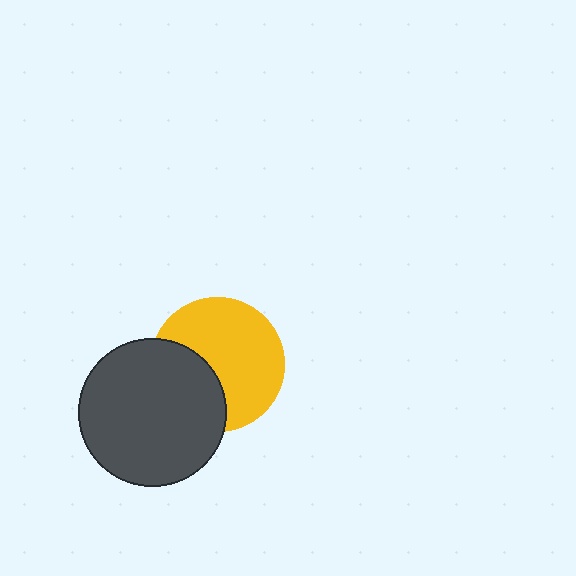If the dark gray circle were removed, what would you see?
You would see the complete yellow circle.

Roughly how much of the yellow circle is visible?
Most of it is visible (roughly 65%).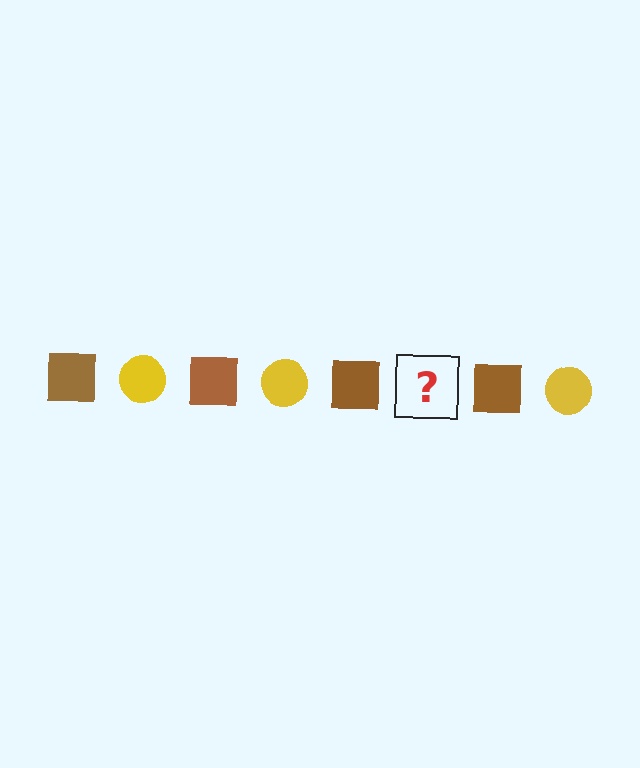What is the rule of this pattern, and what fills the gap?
The rule is that the pattern alternates between brown square and yellow circle. The gap should be filled with a yellow circle.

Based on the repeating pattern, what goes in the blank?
The blank should be a yellow circle.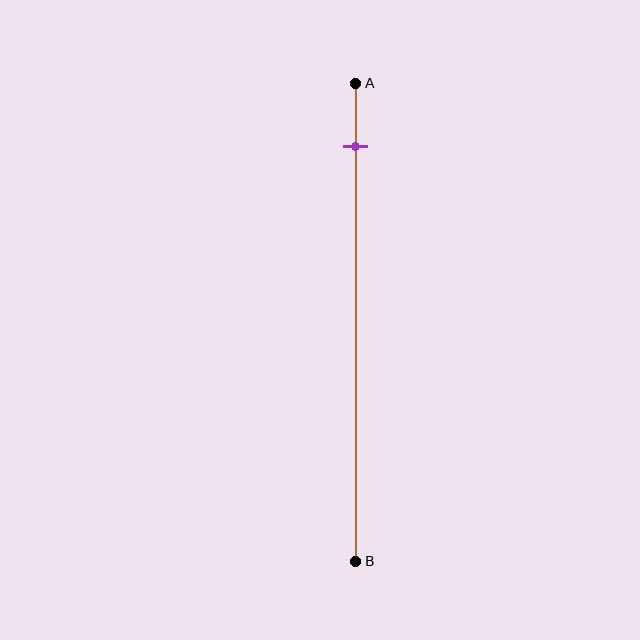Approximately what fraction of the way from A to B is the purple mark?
The purple mark is approximately 15% of the way from A to B.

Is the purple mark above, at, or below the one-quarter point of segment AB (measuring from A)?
The purple mark is above the one-quarter point of segment AB.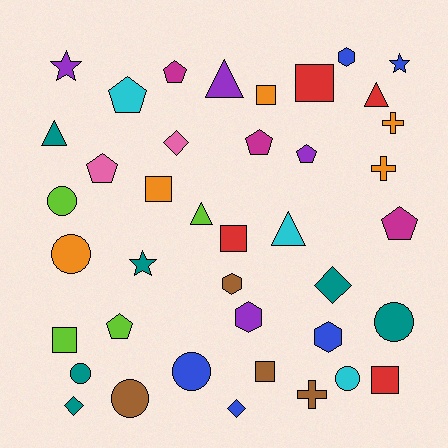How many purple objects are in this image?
There are 4 purple objects.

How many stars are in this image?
There are 3 stars.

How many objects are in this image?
There are 40 objects.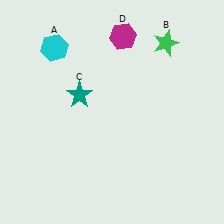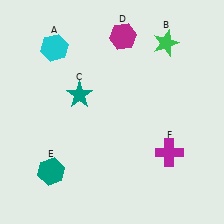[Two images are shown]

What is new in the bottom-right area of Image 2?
A magenta cross (F) was added in the bottom-right area of Image 2.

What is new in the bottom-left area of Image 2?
A teal hexagon (E) was added in the bottom-left area of Image 2.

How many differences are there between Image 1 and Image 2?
There are 2 differences between the two images.